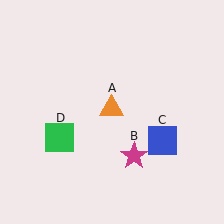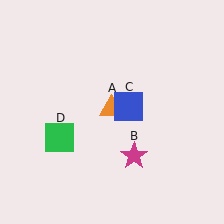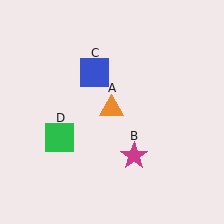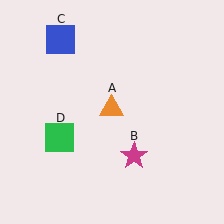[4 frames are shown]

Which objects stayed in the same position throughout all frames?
Orange triangle (object A) and magenta star (object B) and green square (object D) remained stationary.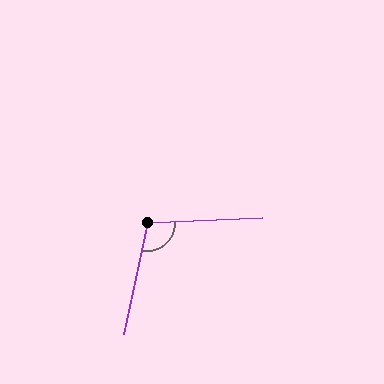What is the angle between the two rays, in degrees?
Approximately 105 degrees.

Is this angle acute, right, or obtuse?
It is obtuse.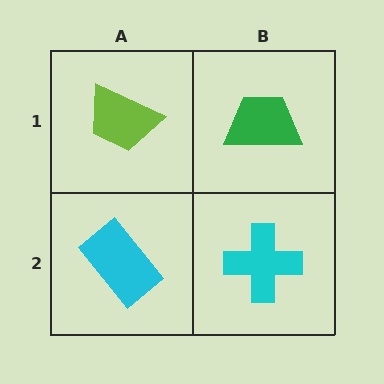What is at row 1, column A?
A lime trapezoid.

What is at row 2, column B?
A cyan cross.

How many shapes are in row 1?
2 shapes.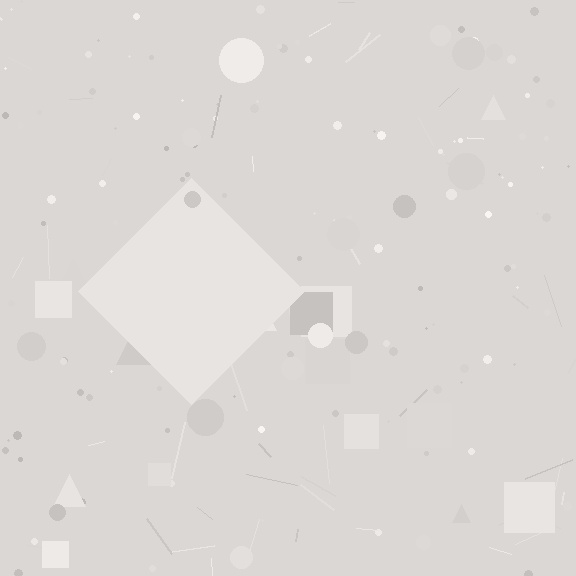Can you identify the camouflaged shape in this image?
The camouflaged shape is a diamond.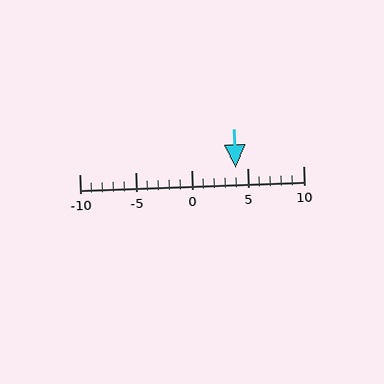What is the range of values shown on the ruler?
The ruler shows values from -10 to 10.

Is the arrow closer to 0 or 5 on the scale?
The arrow is closer to 5.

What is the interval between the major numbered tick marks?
The major tick marks are spaced 5 units apart.